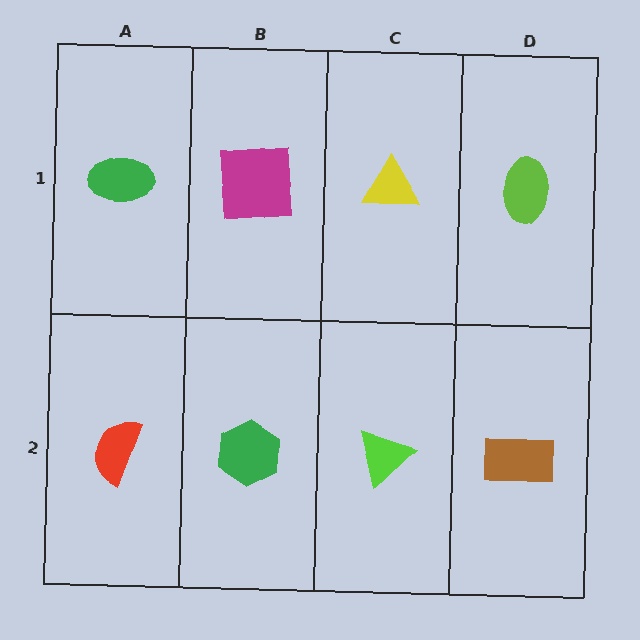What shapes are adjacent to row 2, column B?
A magenta square (row 1, column B), a red semicircle (row 2, column A), a lime triangle (row 2, column C).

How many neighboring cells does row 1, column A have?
2.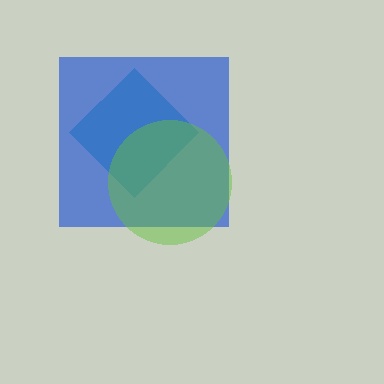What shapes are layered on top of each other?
The layered shapes are: a teal diamond, a blue square, a lime circle.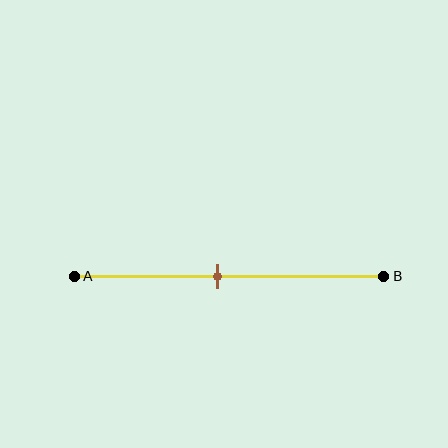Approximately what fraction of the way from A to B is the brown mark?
The brown mark is approximately 45% of the way from A to B.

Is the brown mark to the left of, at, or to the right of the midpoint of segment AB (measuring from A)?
The brown mark is to the left of the midpoint of segment AB.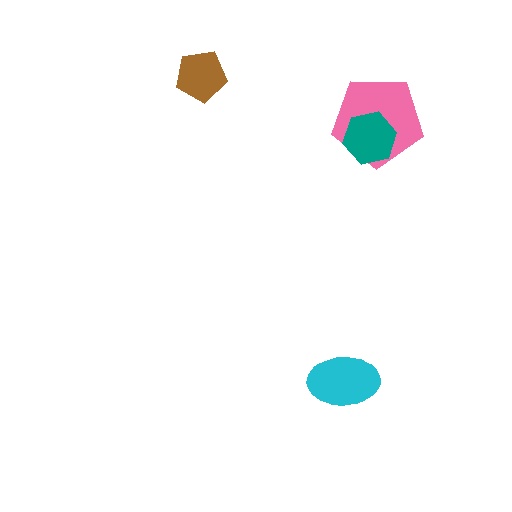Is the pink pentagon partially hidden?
Yes, it is partially covered by another shape.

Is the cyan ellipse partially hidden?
No, no other shape covers it.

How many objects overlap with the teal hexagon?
1 object overlaps with the teal hexagon.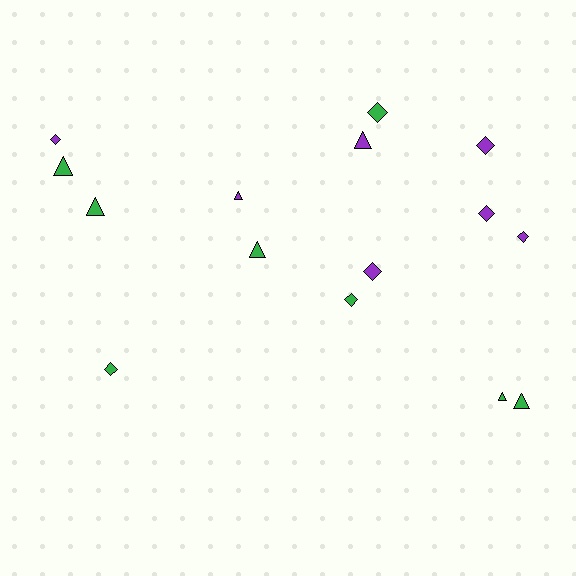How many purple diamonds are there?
There are 5 purple diamonds.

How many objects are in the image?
There are 15 objects.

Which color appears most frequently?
Green, with 8 objects.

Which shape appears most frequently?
Diamond, with 8 objects.